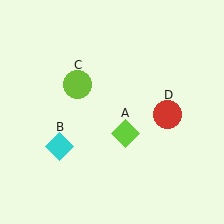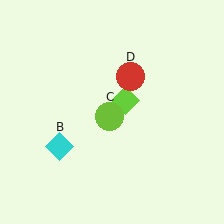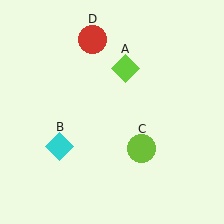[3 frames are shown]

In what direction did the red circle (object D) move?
The red circle (object D) moved up and to the left.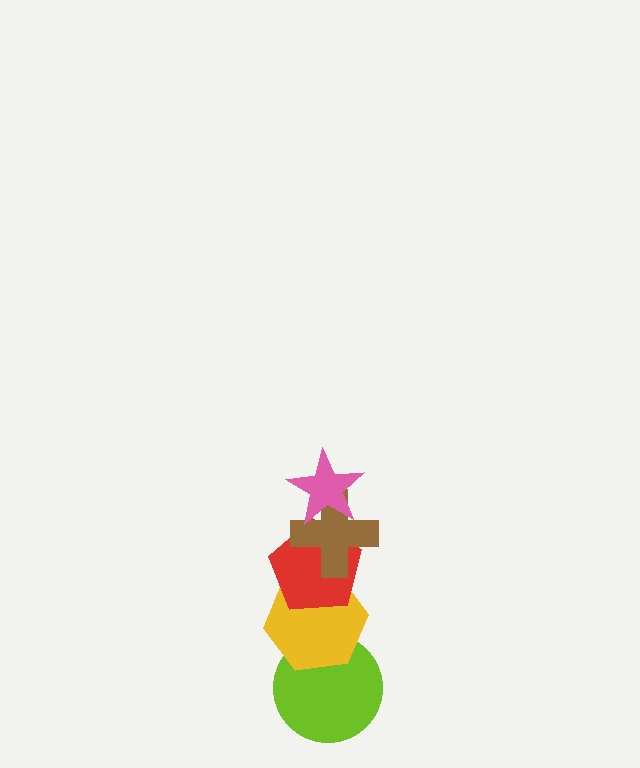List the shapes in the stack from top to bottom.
From top to bottom: the pink star, the brown cross, the red pentagon, the yellow hexagon, the lime circle.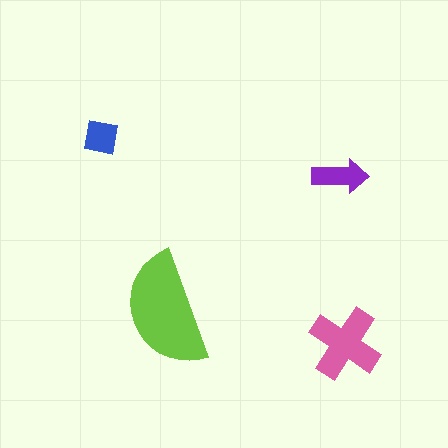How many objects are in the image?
There are 4 objects in the image.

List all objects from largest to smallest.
The lime semicircle, the pink cross, the purple arrow, the blue square.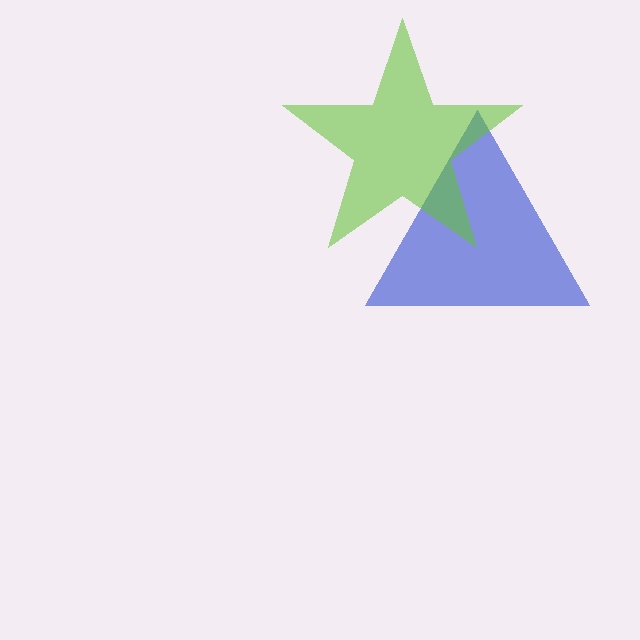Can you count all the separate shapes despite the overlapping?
Yes, there are 2 separate shapes.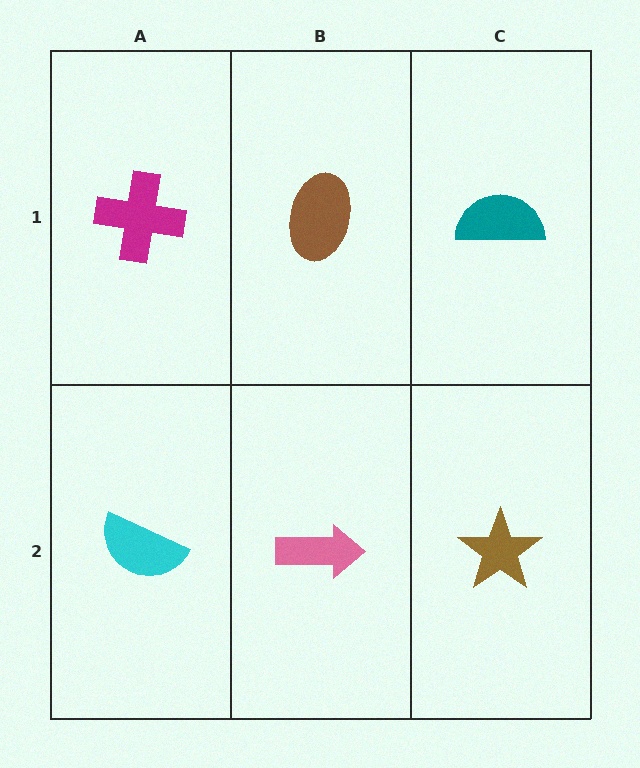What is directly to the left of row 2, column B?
A cyan semicircle.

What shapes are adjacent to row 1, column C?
A brown star (row 2, column C), a brown ellipse (row 1, column B).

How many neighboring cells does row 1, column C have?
2.